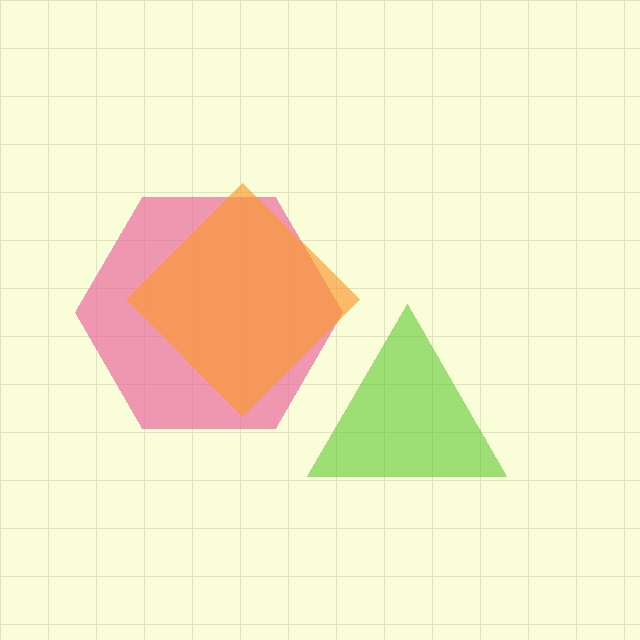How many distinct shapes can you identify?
There are 3 distinct shapes: a pink hexagon, an orange diamond, a lime triangle.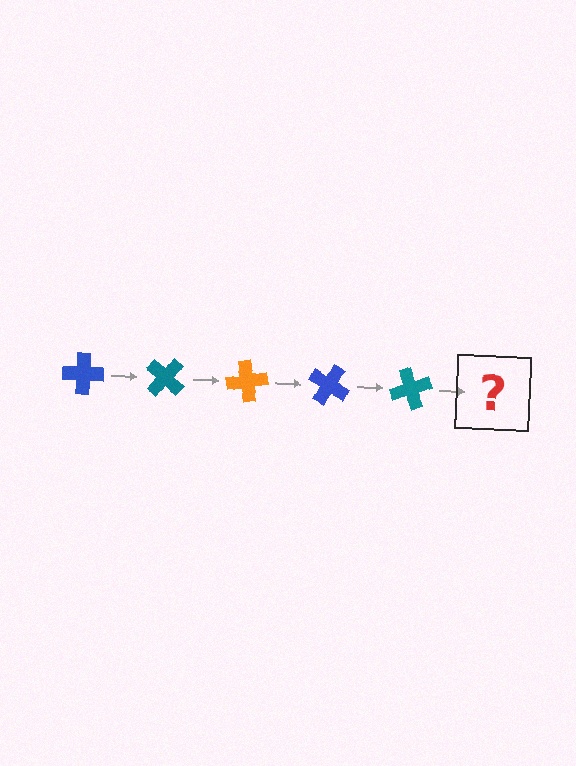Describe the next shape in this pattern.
It should be an orange cross, rotated 200 degrees from the start.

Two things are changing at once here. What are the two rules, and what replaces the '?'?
The two rules are that it rotates 40 degrees each step and the color cycles through blue, teal, and orange. The '?' should be an orange cross, rotated 200 degrees from the start.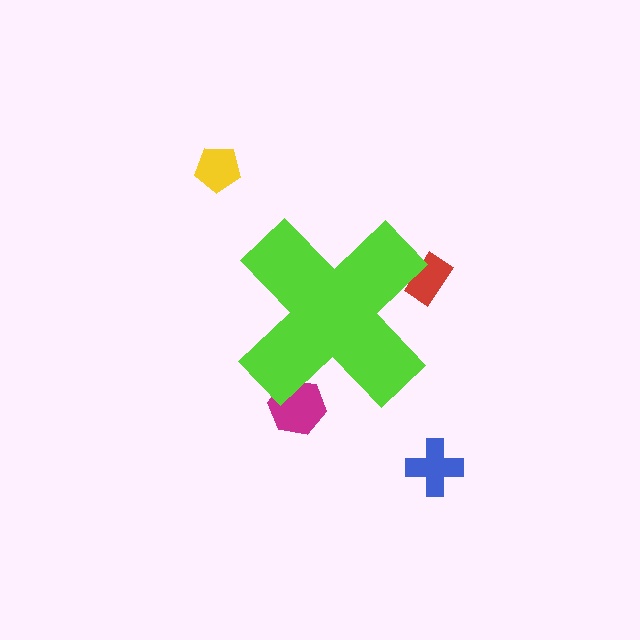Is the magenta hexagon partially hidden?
Yes, the magenta hexagon is partially hidden behind the lime cross.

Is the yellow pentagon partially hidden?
No, the yellow pentagon is fully visible.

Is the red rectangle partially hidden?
Yes, the red rectangle is partially hidden behind the lime cross.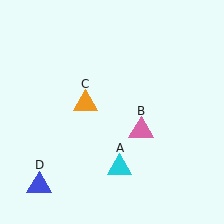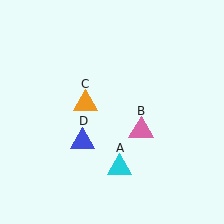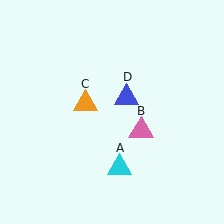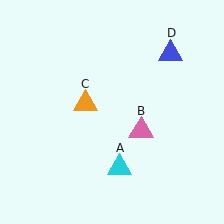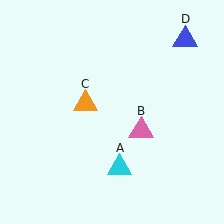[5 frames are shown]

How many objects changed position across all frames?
1 object changed position: blue triangle (object D).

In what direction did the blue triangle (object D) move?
The blue triangle (object D) moved up and to the right.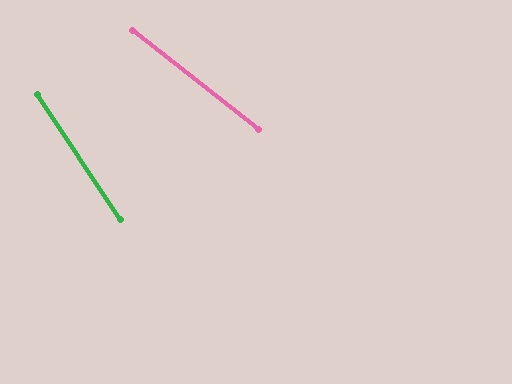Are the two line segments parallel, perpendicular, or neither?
Neither parallel nor perpendicular — they differ by about 18°.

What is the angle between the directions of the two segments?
Approximately 18 degrees.